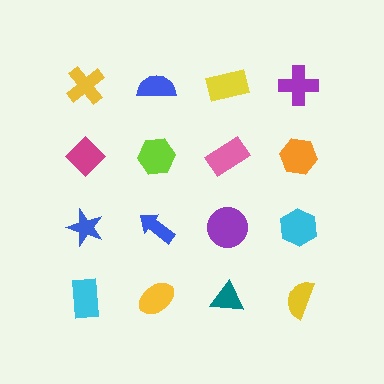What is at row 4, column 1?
A cyan rectangle.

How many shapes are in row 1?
4 shapes.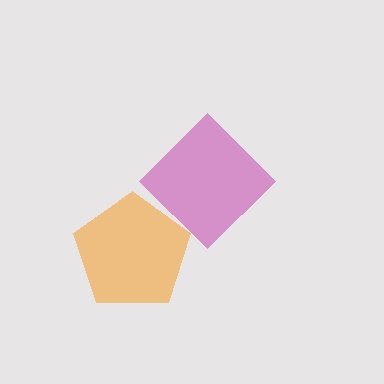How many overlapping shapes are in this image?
There are 2 overlapping shapes in the image.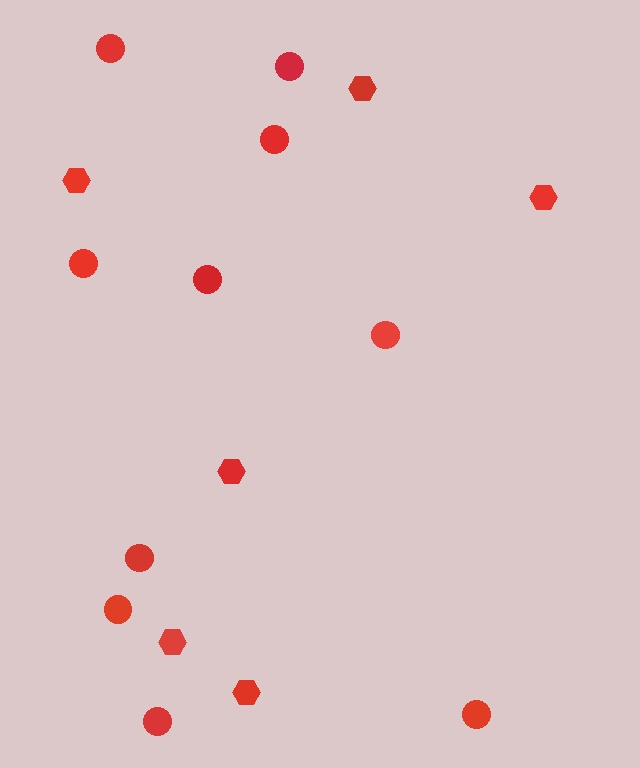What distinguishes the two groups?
There are 2 groups: one group of circles (10) and one group of hexagons (6).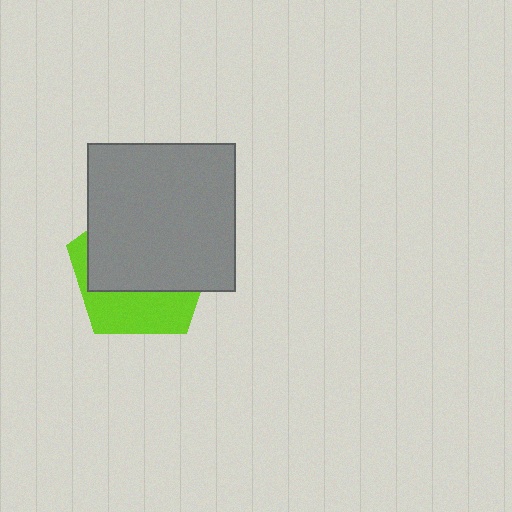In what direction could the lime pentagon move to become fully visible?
The lime pentagon could move down. That would shift it out from behind the gray square entirely.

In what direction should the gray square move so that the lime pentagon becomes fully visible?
The gray square should move up. That is the shortest direction to clear the overlap and leave the lime pentagon fully visible.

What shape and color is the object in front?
The object in front is a gray square.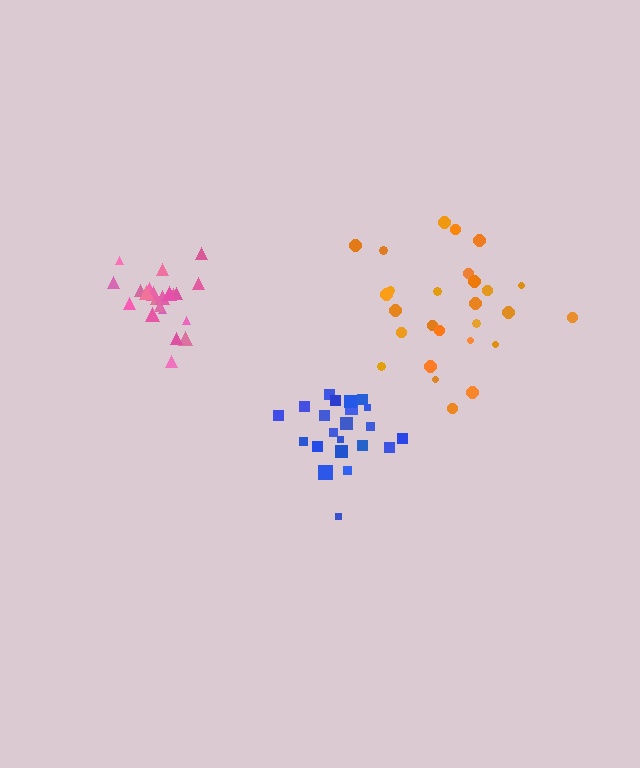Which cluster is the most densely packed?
Blue.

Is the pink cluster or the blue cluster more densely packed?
Blue.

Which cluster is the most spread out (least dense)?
Orange.